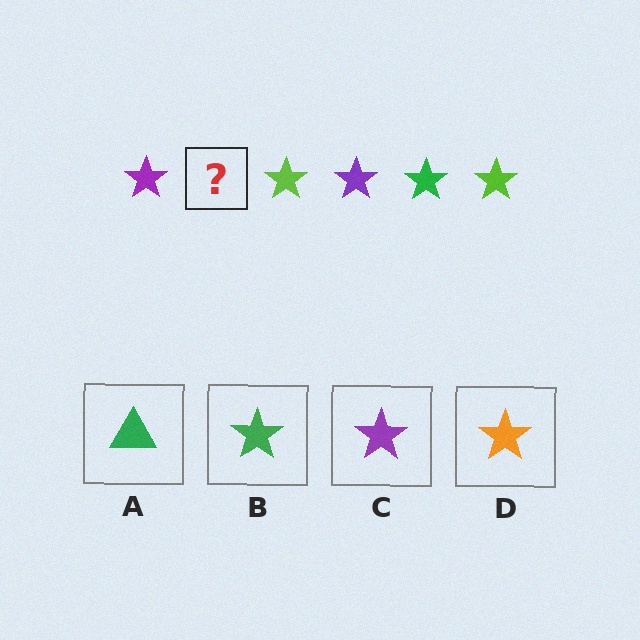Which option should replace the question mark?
Option B.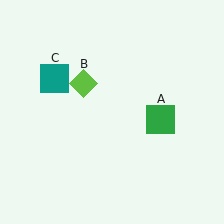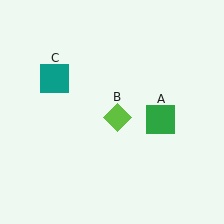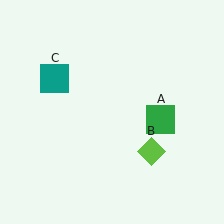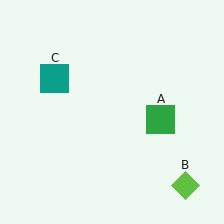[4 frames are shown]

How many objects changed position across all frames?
1 object changed position: lime diamond (object B).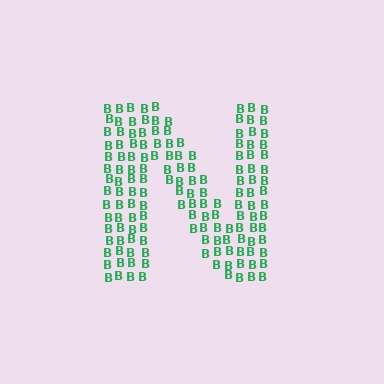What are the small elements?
The small elements are letter B's.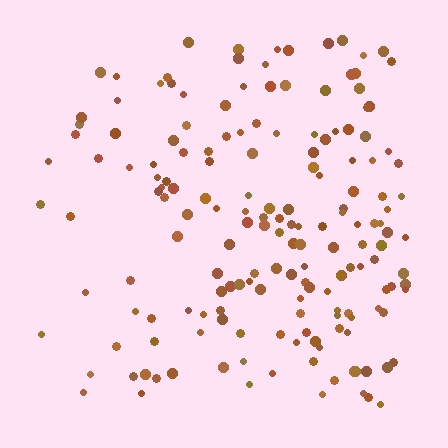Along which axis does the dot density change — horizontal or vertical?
Horizontal.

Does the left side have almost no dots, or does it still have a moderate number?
Still a moderate number, just noticeably fewer than the right.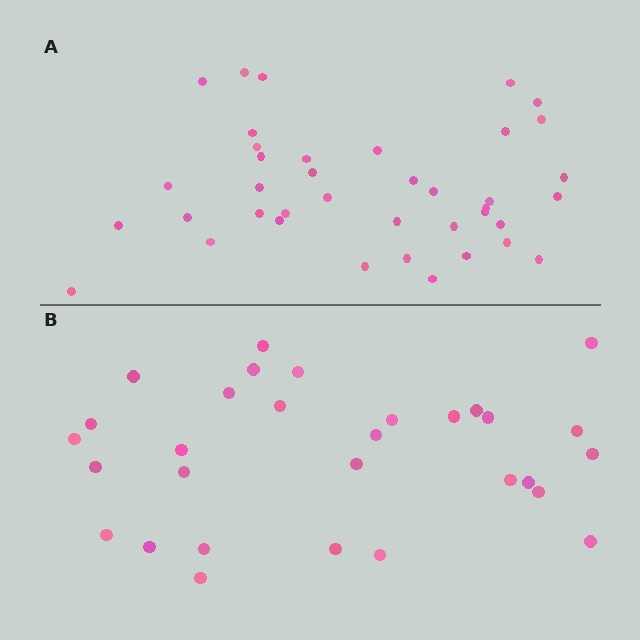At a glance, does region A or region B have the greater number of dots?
Region A (the top region) has more dots.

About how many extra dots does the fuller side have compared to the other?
Region A has roughly 8 or so more dots than region B.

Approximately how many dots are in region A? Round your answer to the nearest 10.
About 40 dots. (The exact count is 39, which rounds to 40.)